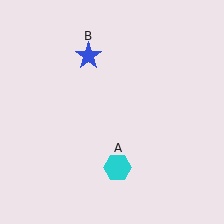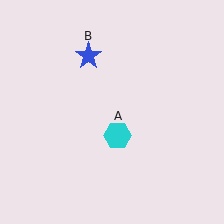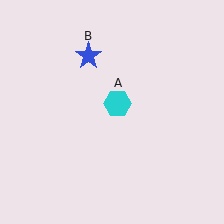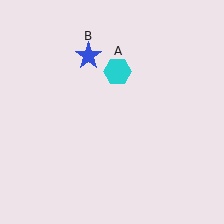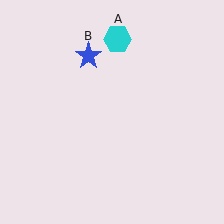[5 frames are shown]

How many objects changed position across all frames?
1 object changed position: cyan hexagon (object A).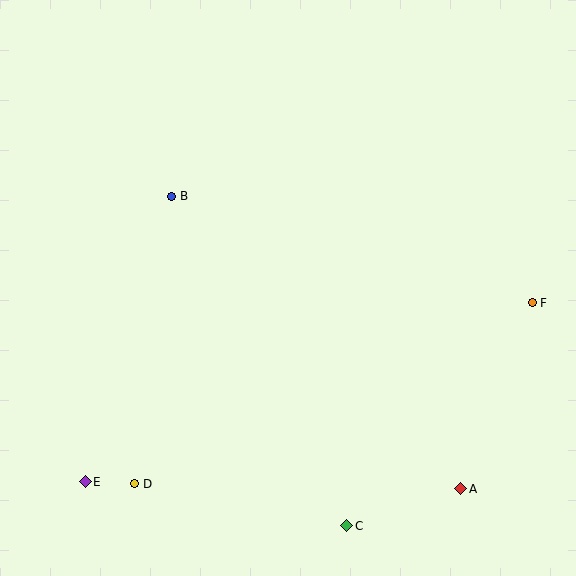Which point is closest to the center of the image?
Point B at (172, 196) is closest to the center.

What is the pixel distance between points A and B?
The distance between A and B is 411 pixels.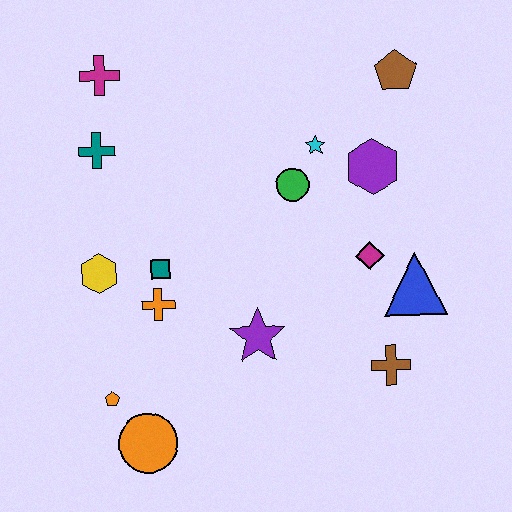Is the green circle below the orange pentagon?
No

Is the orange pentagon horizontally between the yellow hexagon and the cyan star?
Yes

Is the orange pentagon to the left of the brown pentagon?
Yes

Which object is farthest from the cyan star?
The orange circle is farthest from the cyan star.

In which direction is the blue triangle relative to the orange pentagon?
The blue triangle is to the right of the orange pentagon.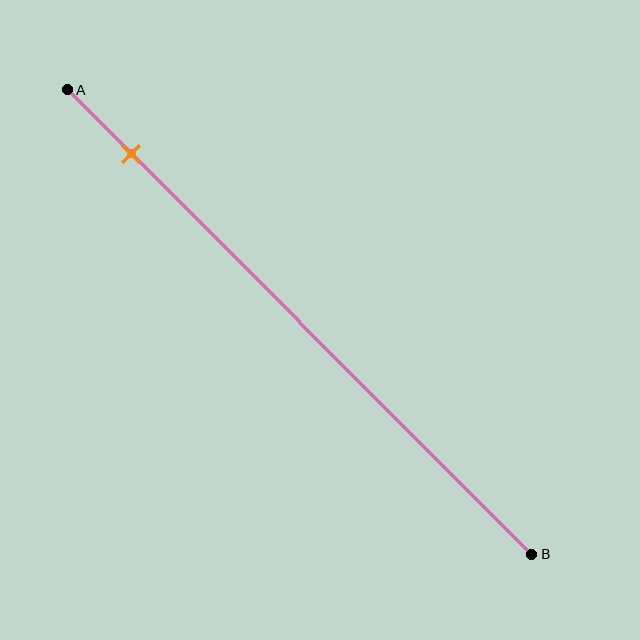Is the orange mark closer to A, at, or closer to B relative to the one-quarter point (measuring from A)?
The orange mark is closer to point A than the one-quarter point of segment AB.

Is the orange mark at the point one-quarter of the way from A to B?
No, the mark is at about 15% from A, not at the 25% one-quarter point.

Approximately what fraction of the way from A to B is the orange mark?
The orange mark is approximately 15% of the way from A to B.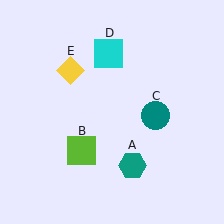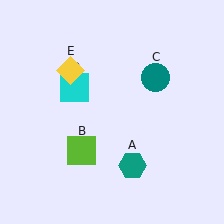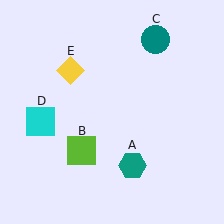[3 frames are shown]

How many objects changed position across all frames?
2 objects changed position: teal circle (object C), cyan square (object D).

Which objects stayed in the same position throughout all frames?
Teal hexagon (object A) and lime square (object B) and yellow diamond (object E) remained stationary.